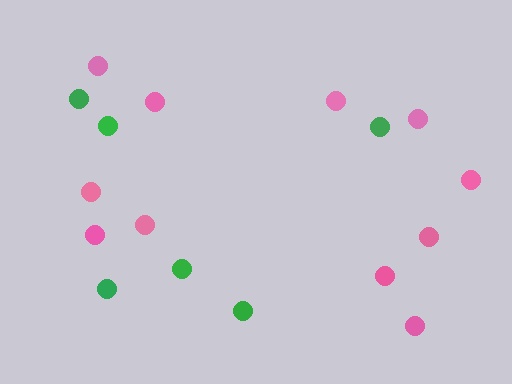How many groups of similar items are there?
There are 2 groups: one group of green circles (6) and one group of pink circles (11).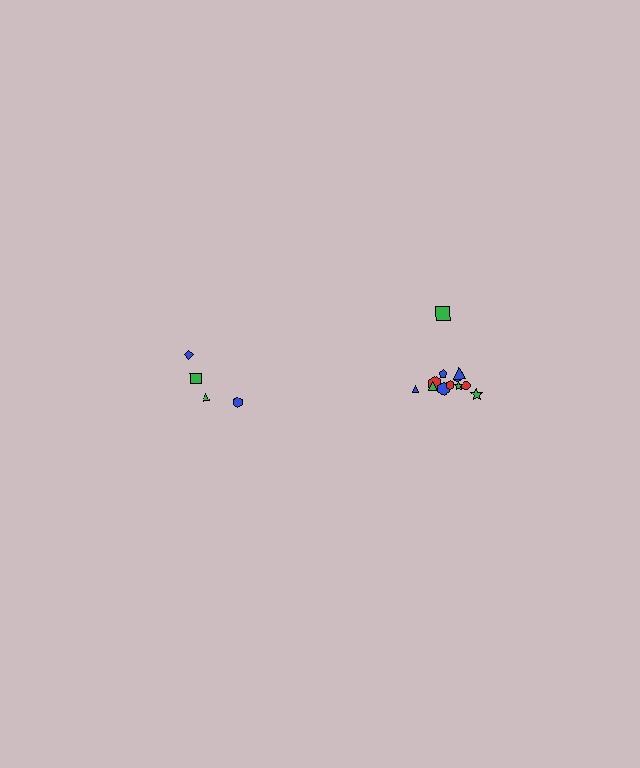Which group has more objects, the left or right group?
The right group.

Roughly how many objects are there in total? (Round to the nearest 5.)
Roughly 15 objects in total.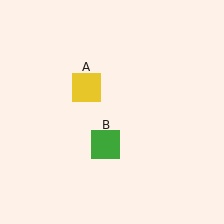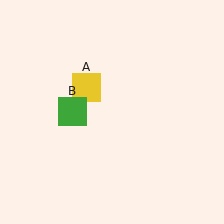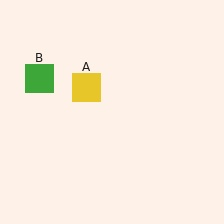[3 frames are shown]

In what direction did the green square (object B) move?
The green square (object B) moved up and to the left.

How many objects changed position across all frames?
1 object changed position: green square (object B).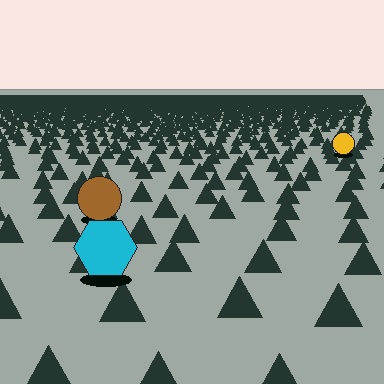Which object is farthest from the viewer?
The yellow circle is farthest from the viewer. It appears smaller and the ground texture around it is denser.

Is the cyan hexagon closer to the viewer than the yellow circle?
Yes. The cyan hexagon is closer — you can tell from the texture gradient: the ground texture is coarser near it.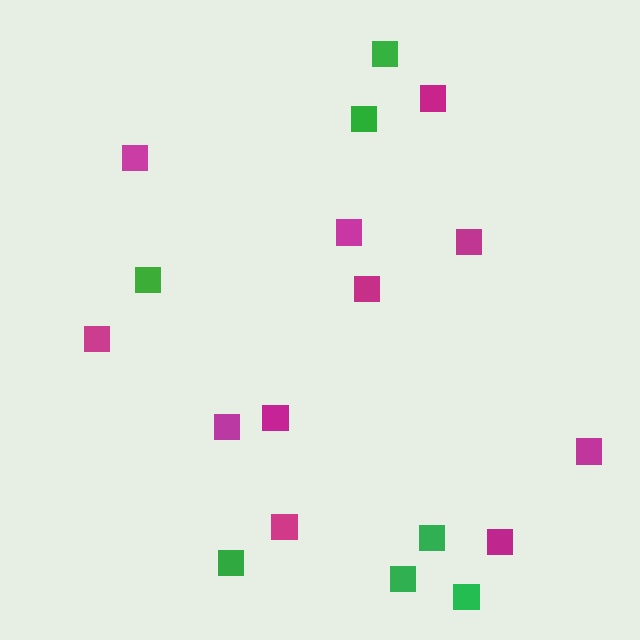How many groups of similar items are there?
There are 2 groups: one group of green squares (7) and one group of magenta squares (11).